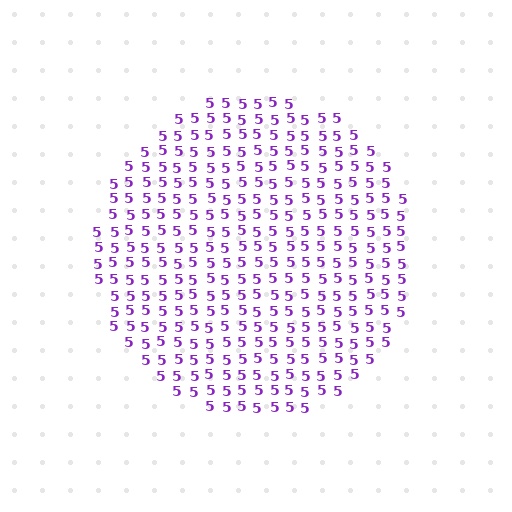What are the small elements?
The small elements are digit 5's.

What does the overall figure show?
The overall figure shows a circle.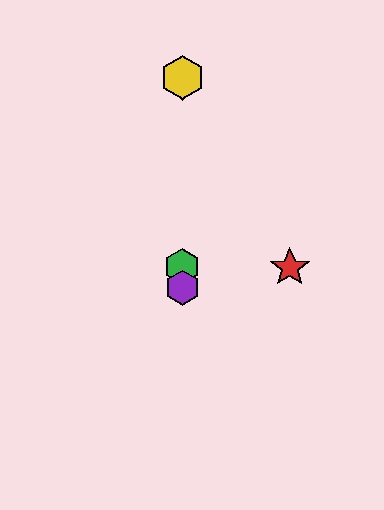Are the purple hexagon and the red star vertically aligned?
No, the purple hexagon is at x≈182 and the red star is at x≈290.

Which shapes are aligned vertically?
The blue diamond, the green hexagon, the yellow hexagon, the purple hexagon are aligned vertically.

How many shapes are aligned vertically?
4 shapes (the blue diamond, the green hexagon, the yellow hexagon, the purple hexagon) are aligned vertically.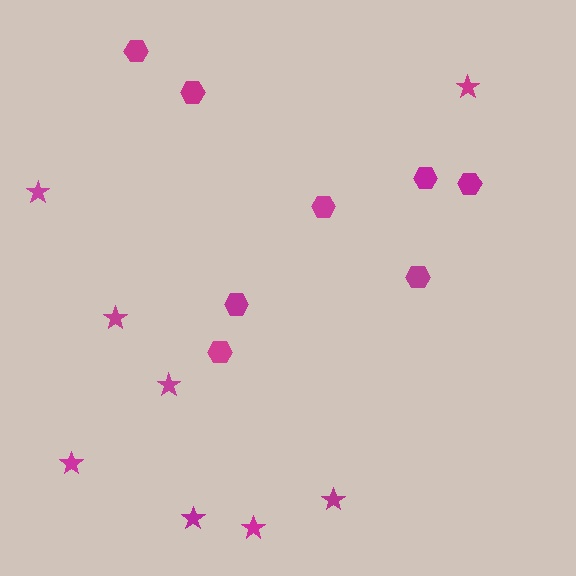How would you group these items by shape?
There are 2 groups: one group of hexagons (8) and one group of stars (8).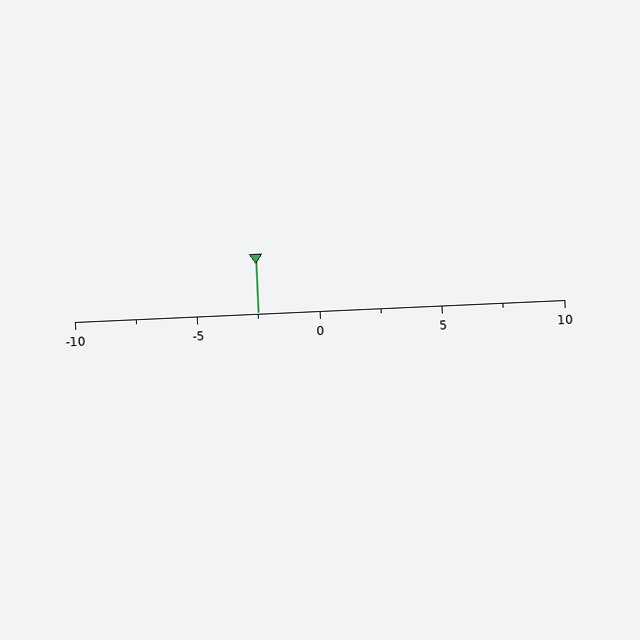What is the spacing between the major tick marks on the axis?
The major ticks are spaced 5 apart.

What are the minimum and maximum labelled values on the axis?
The axis runs from -10 to 10.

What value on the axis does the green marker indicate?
The marker indicates approximately -2.5.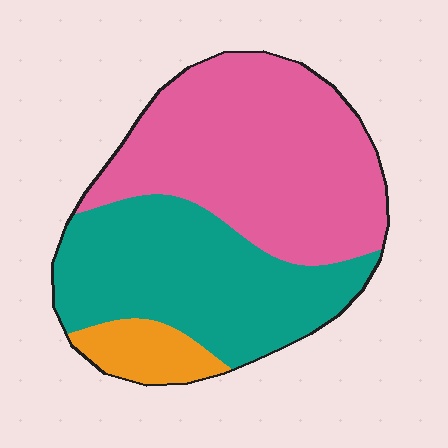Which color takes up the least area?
Orange, at roughly 10%.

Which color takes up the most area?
Pink, at roughly 50%.